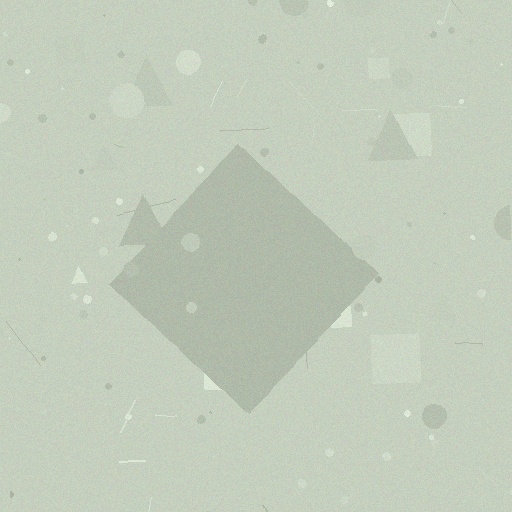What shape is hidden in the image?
A diamond is hidden in the image.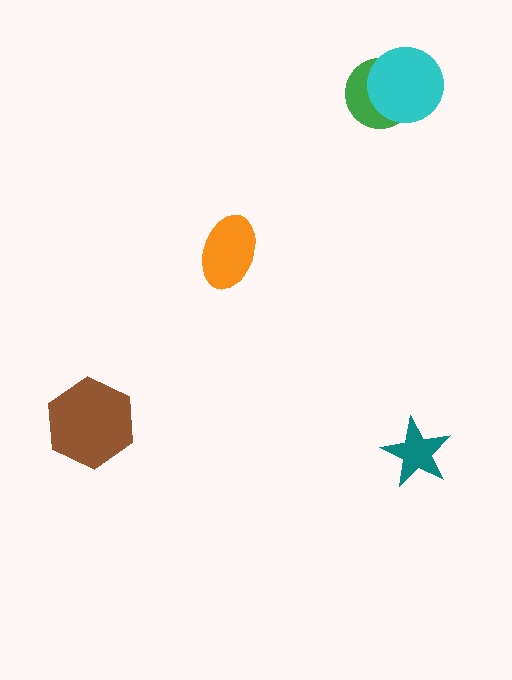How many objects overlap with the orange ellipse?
0 objects overlap with the orange ellipse.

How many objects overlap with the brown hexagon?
0 objects overlap with the brown hexagon.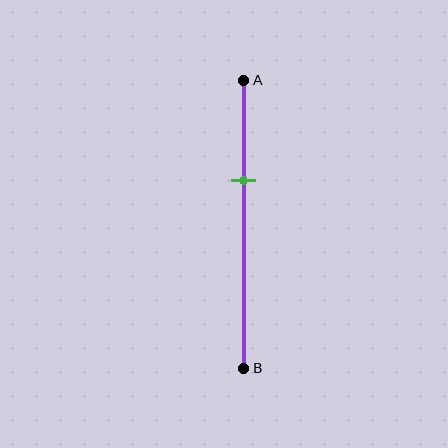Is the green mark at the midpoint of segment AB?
No, the mark is at about 35% from A, not at the 50% midpoint.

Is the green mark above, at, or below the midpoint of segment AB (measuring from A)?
The green mark is above the midpoint of segment AB.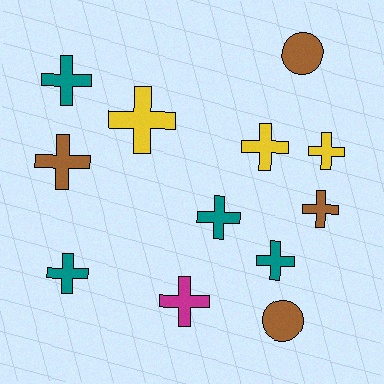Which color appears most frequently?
Teal, with 4 objects.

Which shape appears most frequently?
Cross, with 10 objects.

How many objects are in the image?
There are 12 objects.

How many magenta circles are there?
There are no magenta circles.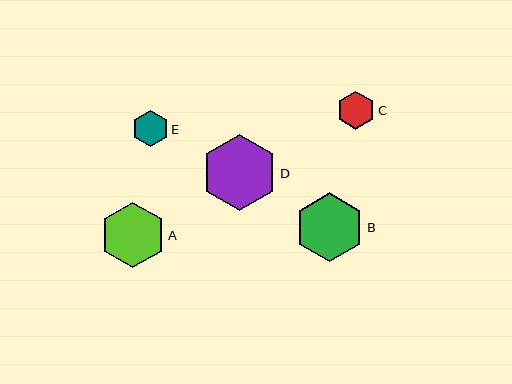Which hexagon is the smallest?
Hexagon E is the smallest with a size of approximately 37 pixels.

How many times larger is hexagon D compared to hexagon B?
Hexagon D is approximately 1.1 times the size of hexagon B.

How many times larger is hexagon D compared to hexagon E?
Hexagon D is approximately 2.1 times the size of hexagon E.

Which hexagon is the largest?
Hexagon D is the largest with a size of approximately 76 pixels.